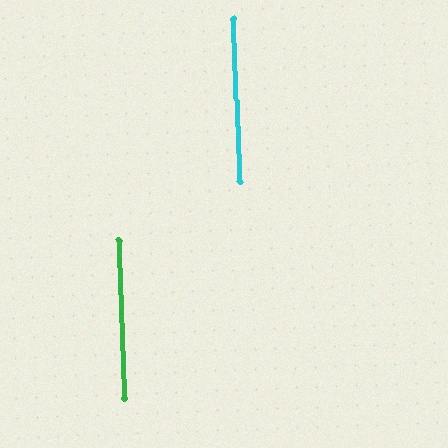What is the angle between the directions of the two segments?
Approximately 0 degrees.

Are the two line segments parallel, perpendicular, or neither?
Parallel — their directions differ by only 0.3°.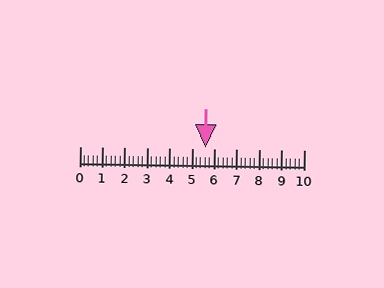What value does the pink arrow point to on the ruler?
The pink arrow points to approximately 5.6.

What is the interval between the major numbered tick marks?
The major tick marks are spaced 1 units apart.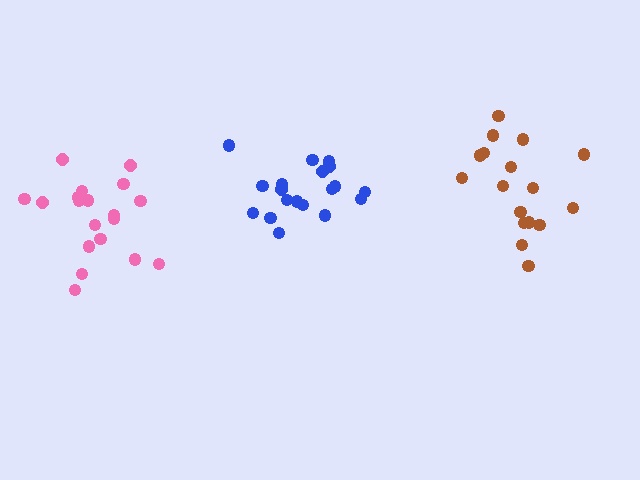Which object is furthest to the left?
The pink cluster is leftmost.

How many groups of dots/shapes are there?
There are 3 groups.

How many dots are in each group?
Group 1: 19 dots, Group 2: 19 dots, Group 3: 17 dots (55 total).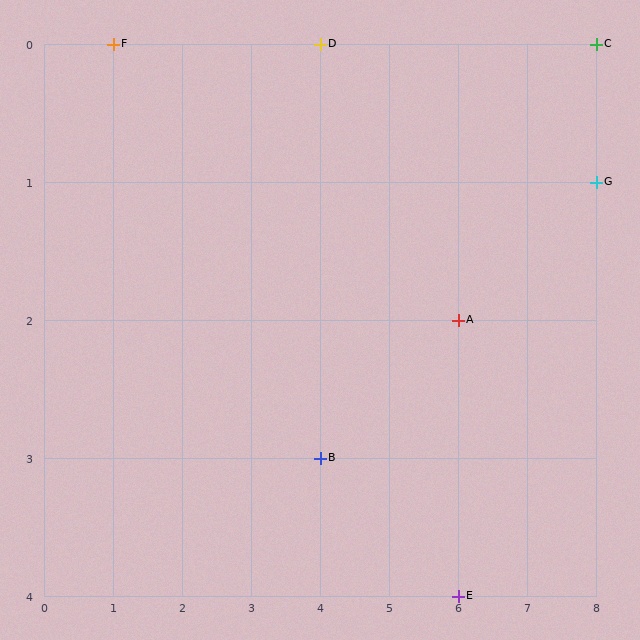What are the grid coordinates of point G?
Point G is at grid coordinates (8, 1).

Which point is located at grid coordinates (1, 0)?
Point F is at (1, 0).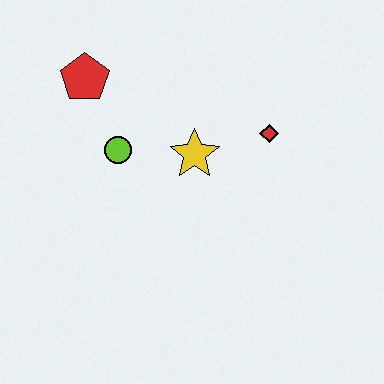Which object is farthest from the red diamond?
The red pentagon is farthest from the red diamond.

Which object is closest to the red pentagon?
The lime circle is closest to the red pentagon.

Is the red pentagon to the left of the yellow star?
Yes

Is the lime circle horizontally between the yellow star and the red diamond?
No